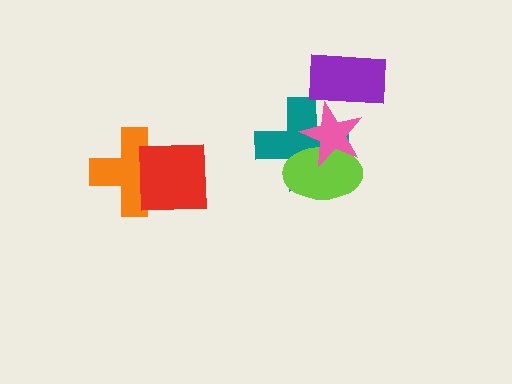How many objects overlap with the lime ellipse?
2 objects overlap with the lime ellipse.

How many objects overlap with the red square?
1 object overlaps with the red square.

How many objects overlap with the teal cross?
2 objects overlap with the teal cross.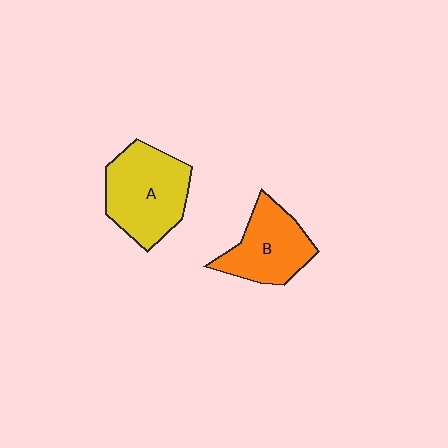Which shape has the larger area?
Shape A (yellow).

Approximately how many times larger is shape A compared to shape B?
Approximately 1.3 times.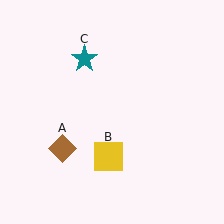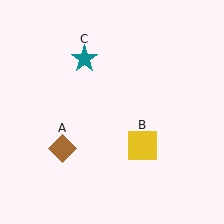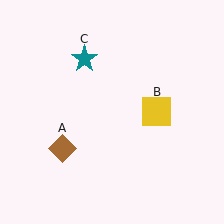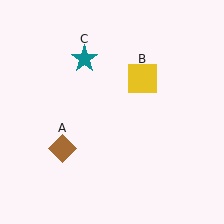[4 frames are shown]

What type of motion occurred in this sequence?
The yellow square (object B) rotated counterclockwise around the center of the scene.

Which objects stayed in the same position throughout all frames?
Brown diamond (object A) and teal star (object C) remained stationary.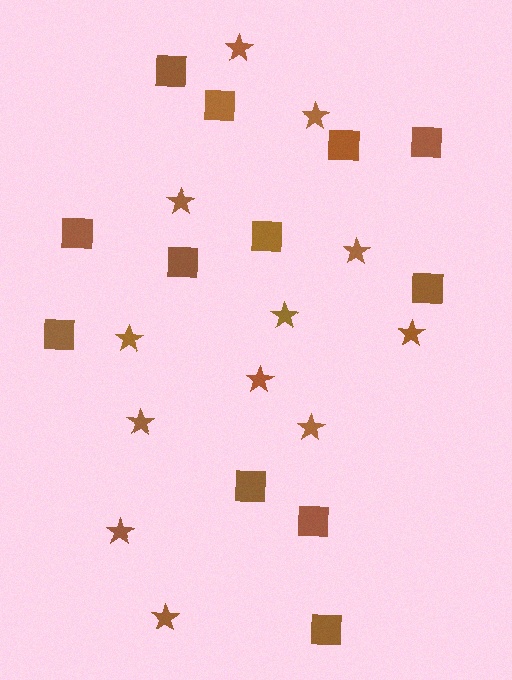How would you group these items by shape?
There are 2 groups: one group of squares (12) and one group of stars (12).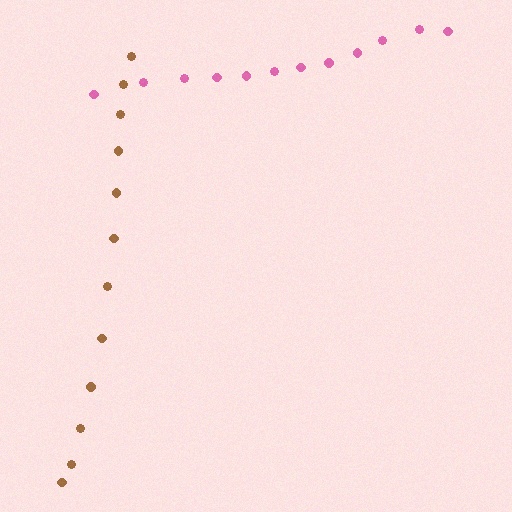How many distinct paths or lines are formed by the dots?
There are 2 distinct paths.